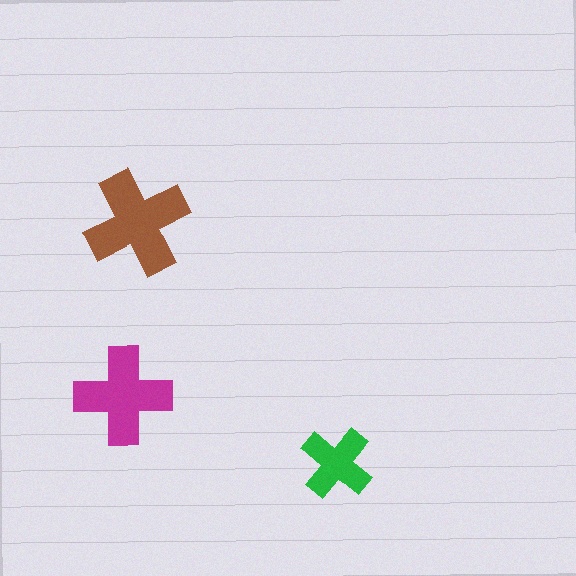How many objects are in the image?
There are 3 objects in the image.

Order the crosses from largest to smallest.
the brown one, the magenta one, the green one.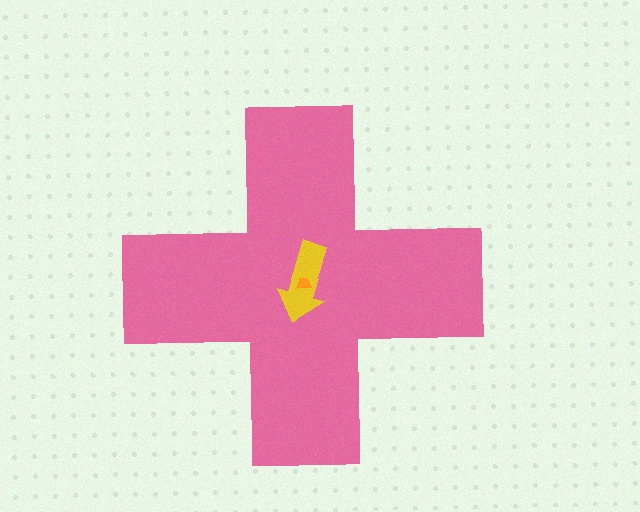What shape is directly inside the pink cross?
The yellow arrow.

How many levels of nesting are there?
3.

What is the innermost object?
The orange trapezoid.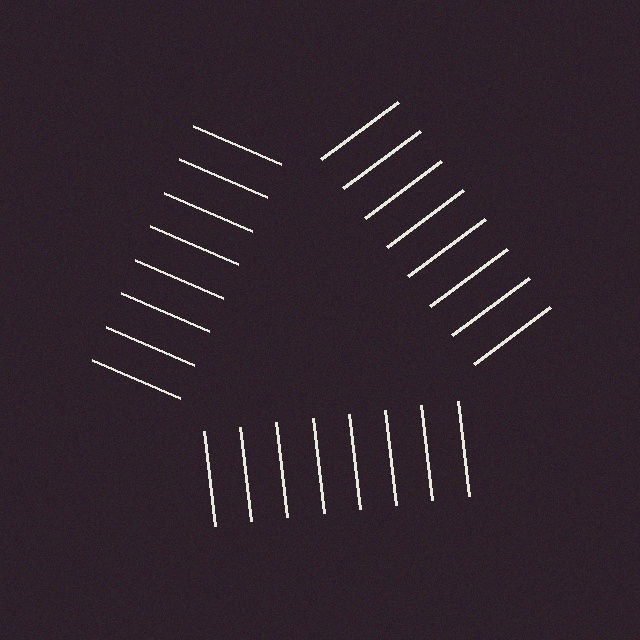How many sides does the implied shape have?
3 sides — the line-ends trace a triangle.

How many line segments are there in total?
24 — 8 along each of the 3 edges.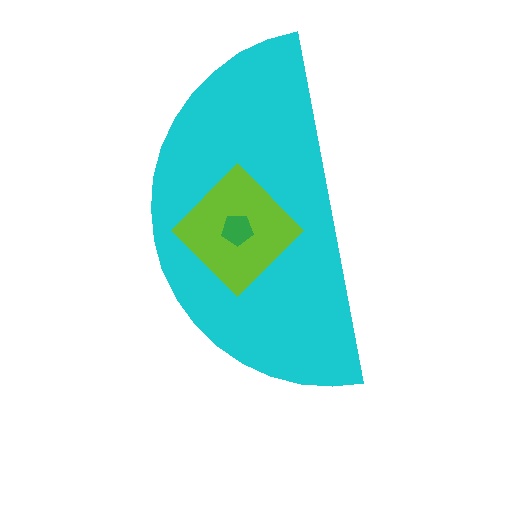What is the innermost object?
The green pentagon.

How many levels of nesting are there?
3.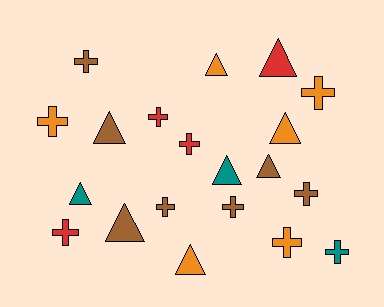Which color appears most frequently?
Brown, with 7 objects.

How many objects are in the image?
There are 20 objects.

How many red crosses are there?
There are 3 red crosses.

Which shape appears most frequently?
Cross, with 11 objects.